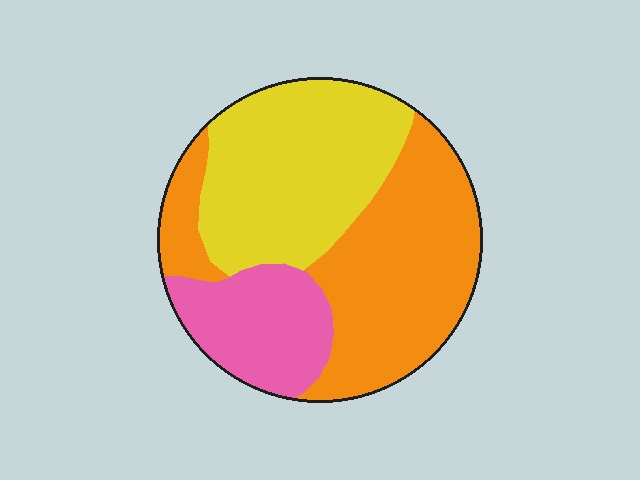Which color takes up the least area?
Pink, at roughly 20%.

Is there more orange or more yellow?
Orange.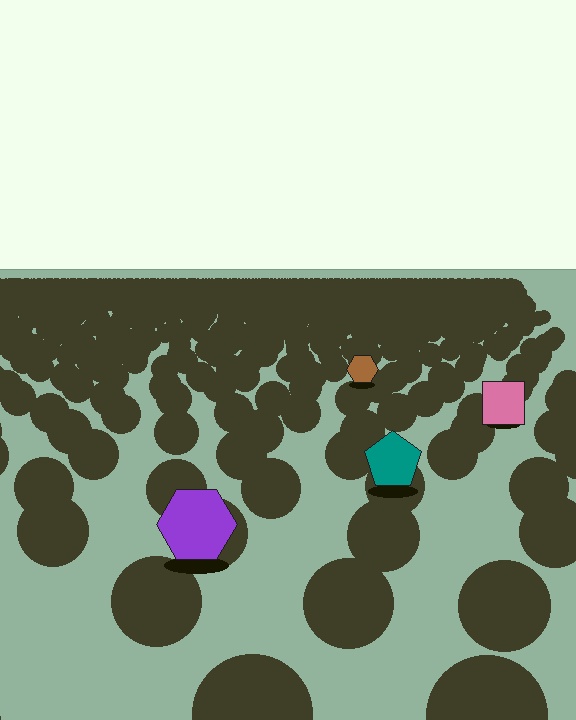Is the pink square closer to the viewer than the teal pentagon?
No. The teal pentagon is closer — you can tell from the texture gradient: the ground texture is coarser near it.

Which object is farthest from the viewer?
The brown hexagon is farthest from the viewer. It appears smaller and the ground texture around it is denser.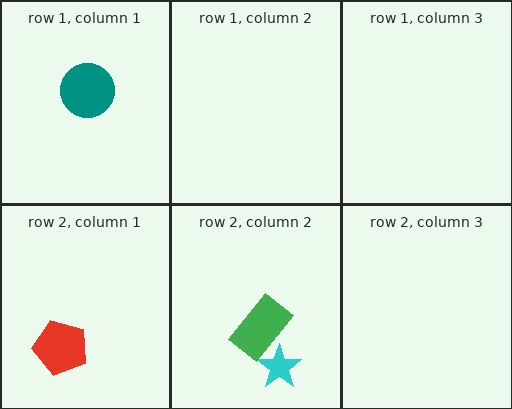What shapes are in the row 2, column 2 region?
The cyan star, the green rectangle.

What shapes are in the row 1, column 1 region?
The teal circle.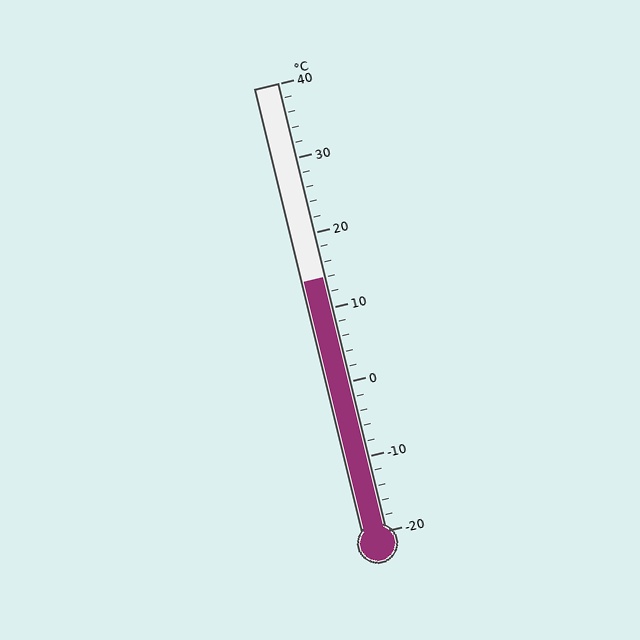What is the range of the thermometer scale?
The thermometer scale ranges from -20°C to 40°C.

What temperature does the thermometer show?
The thermometer shows approximately 14°C.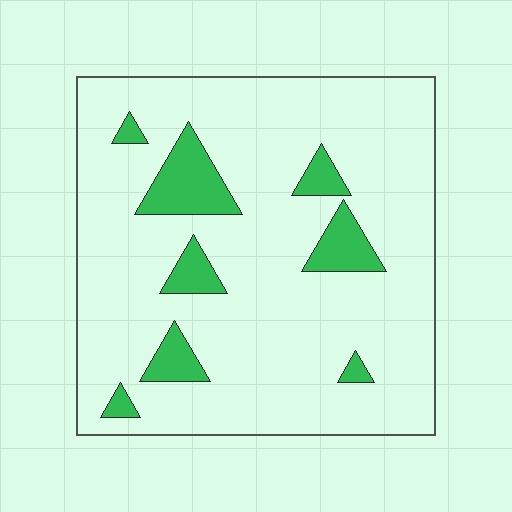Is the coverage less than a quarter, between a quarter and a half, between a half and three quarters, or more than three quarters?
Less than a quarter.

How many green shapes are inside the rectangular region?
8.